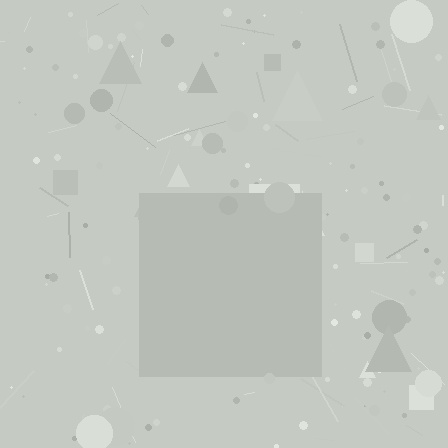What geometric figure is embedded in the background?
A square is embedded in the background.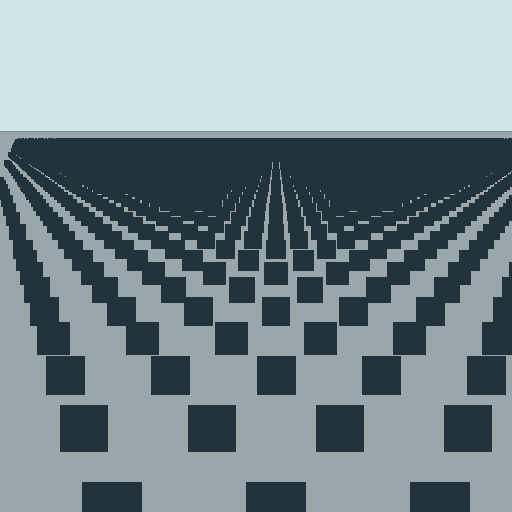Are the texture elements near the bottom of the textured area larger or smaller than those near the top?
Larger. Near the bottom, elements are closer to the viewer and appear at a bigger on-screen size.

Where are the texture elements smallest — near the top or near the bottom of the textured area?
Near the top.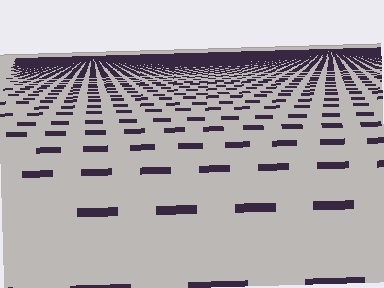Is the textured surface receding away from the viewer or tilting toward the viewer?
The surface is receding away from the viewer. Texture elements get smaller and denser toward the top.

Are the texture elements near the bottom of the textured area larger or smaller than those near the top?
Larger. Near the bottom, elements are closer to the viewer and appear at a bigger on-screen size.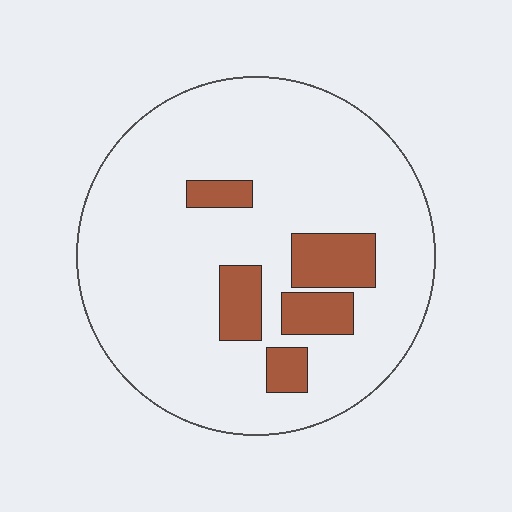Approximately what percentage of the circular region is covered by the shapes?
Approximately 15%.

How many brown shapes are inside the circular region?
5.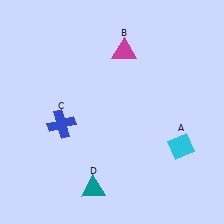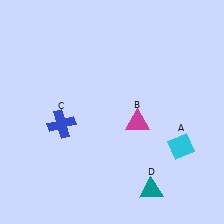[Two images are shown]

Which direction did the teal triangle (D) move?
The teal triangle (D) moved right.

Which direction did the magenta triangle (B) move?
The magenta triangle (B) moved down.